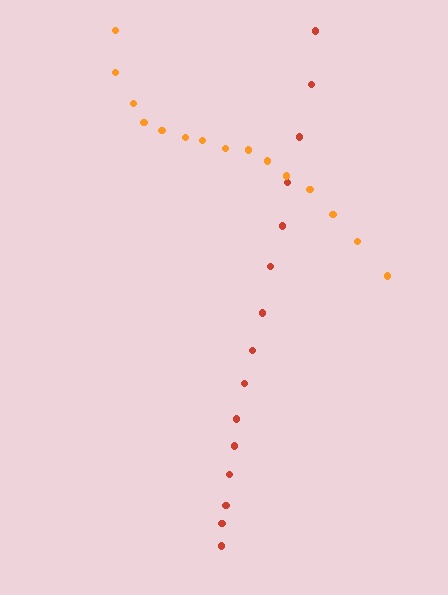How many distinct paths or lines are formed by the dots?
There are 2 distinct paths.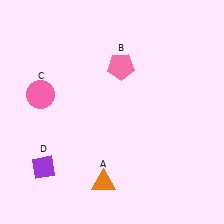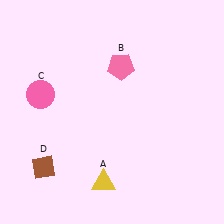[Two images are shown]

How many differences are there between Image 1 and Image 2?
There are 2 differences between the two images.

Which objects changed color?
A changed from orange to yellow. D changed from purple to brown.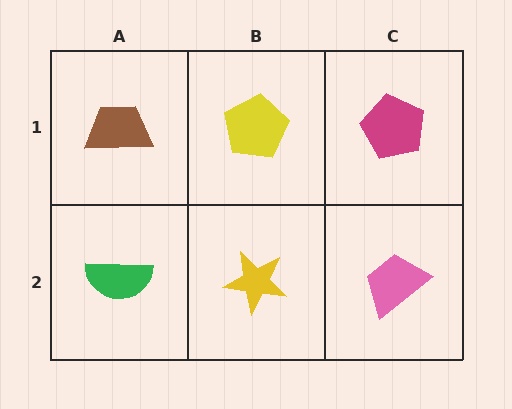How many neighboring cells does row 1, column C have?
2.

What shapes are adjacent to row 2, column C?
A magenta pentagon (row 1, column C), a yellow star (row 2, column B).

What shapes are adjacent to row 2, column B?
A yellow pentagon (row 1, column B), a green semicircle (row 2, column A), a pink trapezoid (row 2, column C).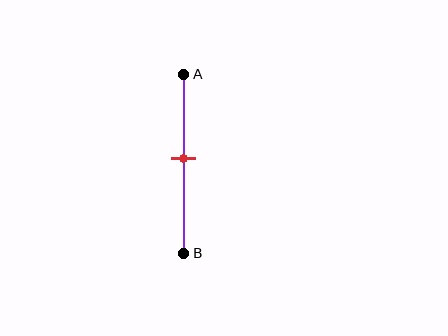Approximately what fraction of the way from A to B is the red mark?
The red mark is approximately 45% of the way from A to B.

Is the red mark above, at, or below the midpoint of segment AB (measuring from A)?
The red mark is approximately at the midpoint of segment AB.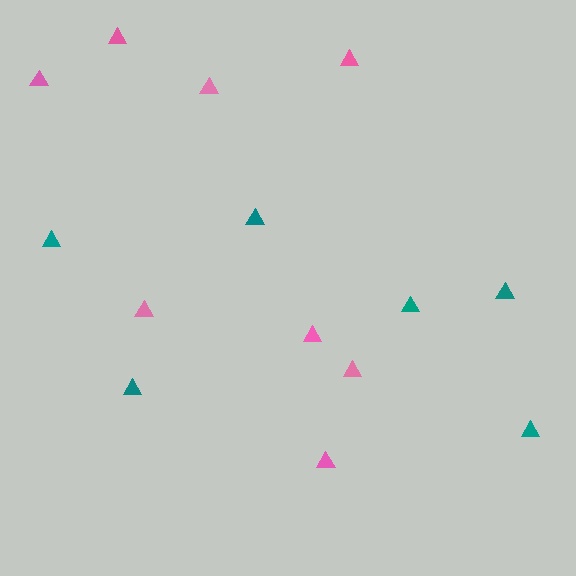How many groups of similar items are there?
There are 2 groups: one group of teal triangles (6) and one group of pink triangles (8).